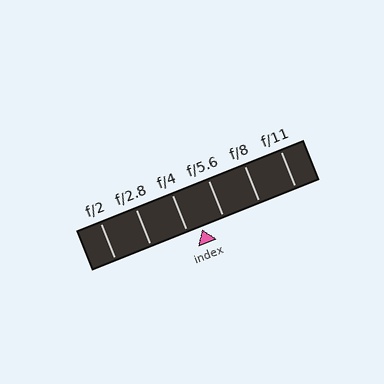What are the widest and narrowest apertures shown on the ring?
The widest aperture shown is f/2 and the narrowest is f/11.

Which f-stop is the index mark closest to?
The index mark is closest to f/4.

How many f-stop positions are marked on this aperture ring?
There are 6 f-stop positions marked.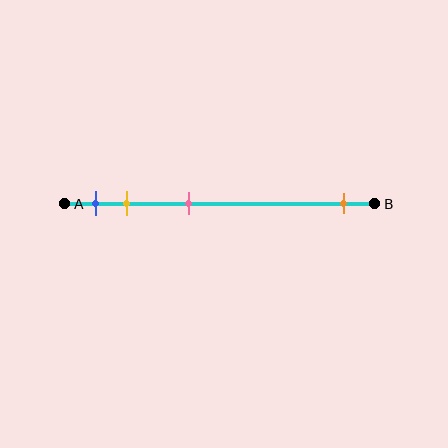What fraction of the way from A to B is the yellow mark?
The yellow mark is approximately 20% (0.2) of the way from A to B.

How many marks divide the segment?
There are 4 marks dividing the segment.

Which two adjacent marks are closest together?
The blue and yellow marks are the closest adjacent pair.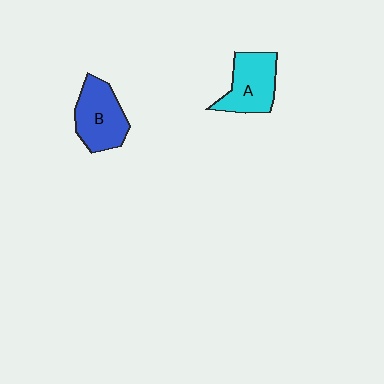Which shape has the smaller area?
Shape A (cyan).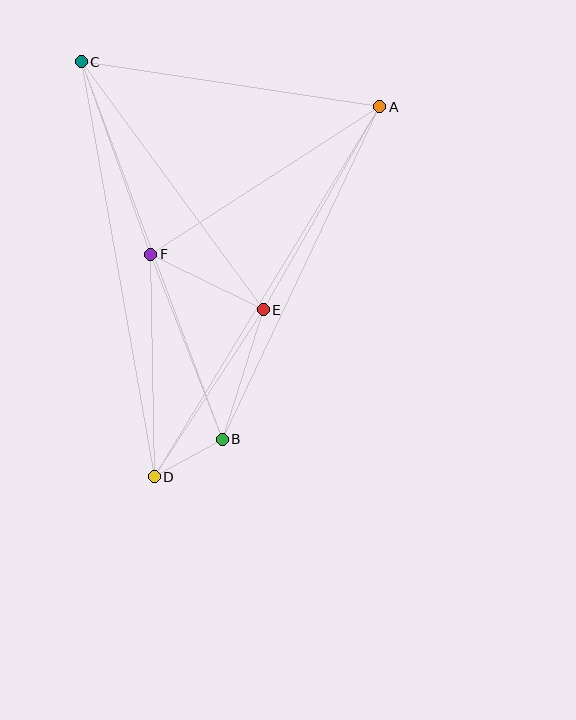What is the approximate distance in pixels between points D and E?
The distance between D and E is approximately 199 pixels.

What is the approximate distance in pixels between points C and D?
The distance between C and D is approximately 421 pixels.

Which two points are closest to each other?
Points B and D are closest to each other.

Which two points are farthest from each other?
Points A and D are farthest from each other.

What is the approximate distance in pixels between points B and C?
The distance between B and C is approximately 403 pixels.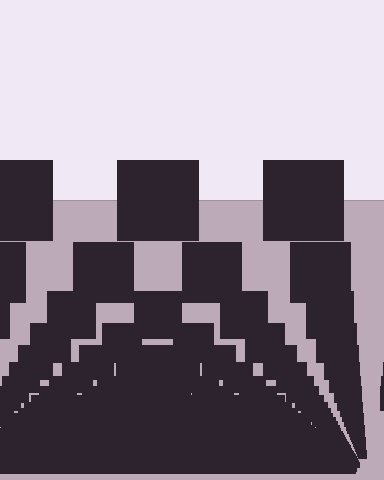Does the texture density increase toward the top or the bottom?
Density increases toward the bottom.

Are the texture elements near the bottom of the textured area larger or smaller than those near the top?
Smaller. The gradient is inverted — elements near the bottom are smaller and denser.